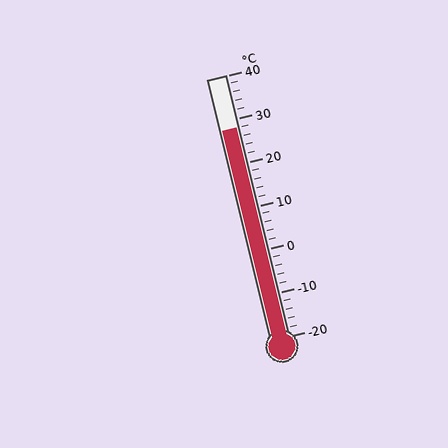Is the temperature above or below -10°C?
The temperature is above -10°C.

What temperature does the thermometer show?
The thermometer shows approximately 28°C.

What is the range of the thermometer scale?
The thermometer scale ranges from -20°C to 40°C.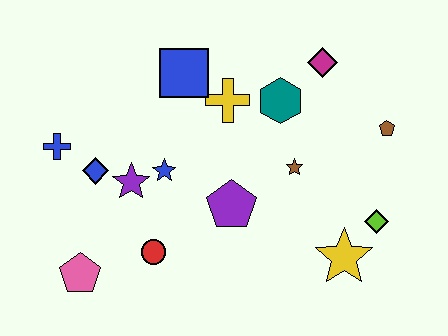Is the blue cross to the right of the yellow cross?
No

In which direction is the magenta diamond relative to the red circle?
The magenta diamond is above the red circle.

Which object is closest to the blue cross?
The blue diamond is closest to the blue cross.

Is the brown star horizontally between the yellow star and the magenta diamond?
No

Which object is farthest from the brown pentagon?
The pink pentagon is farthest from the brown pentagon.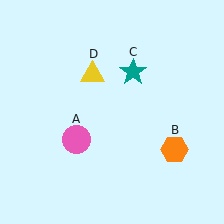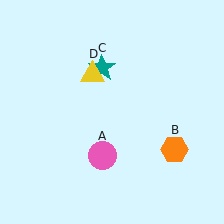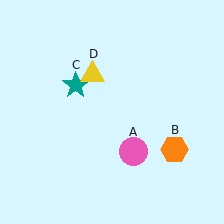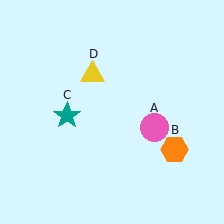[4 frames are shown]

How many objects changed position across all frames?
2 objects changed position: pink circle (object A), teal star (object C).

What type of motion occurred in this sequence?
The pink circle (object A), teal star (object C) rotated counterclockwise around the center of the scene.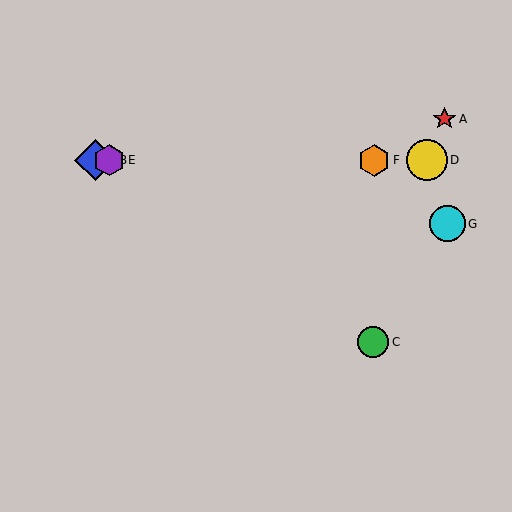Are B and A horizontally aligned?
No, B is at y≈160 and A is at y≈119.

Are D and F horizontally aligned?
Yes, both are at y≈160.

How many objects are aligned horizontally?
4 objects (B, D, E, F) are aligned horizontally.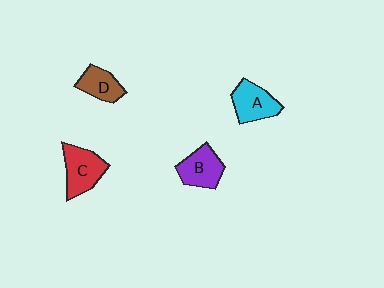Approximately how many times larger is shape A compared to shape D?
Approximately 1.3 times.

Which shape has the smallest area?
Shape D (brown).